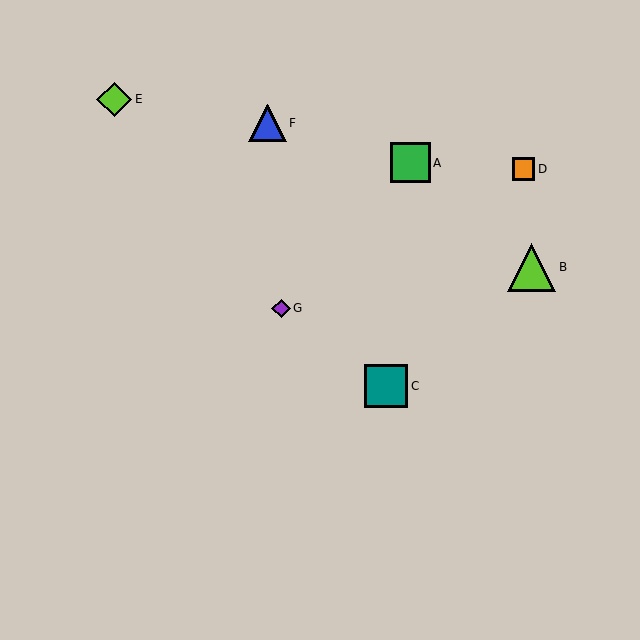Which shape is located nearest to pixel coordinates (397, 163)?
The green square (labeled A) at (410, 163) is nearest to that location.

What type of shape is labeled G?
Shape G is a purple diamond.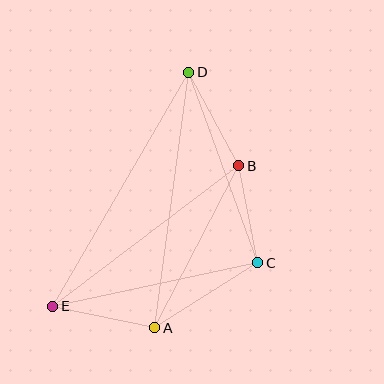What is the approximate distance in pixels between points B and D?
The distance between B and D is approximately 106 pixels.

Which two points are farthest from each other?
Points D and E are farthest from each other.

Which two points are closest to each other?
Points B and C are closest to each other.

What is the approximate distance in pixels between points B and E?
The distance between B and E is approximately 233 pixels.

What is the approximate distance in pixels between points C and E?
The distance between C and E is approximately 210 pixels.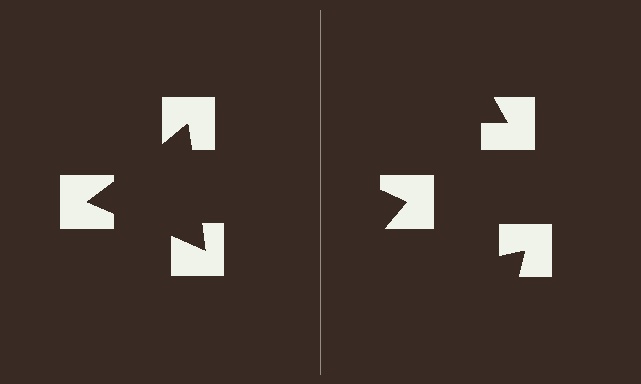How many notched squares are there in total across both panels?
6 — 3 on each side.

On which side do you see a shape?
An illusory triangle appears on the left side. On the right side the wedge cuts are rotated, so no coherent shape forms.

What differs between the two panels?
The notched squares are positioned identically on both sides; only the wedge orientations differ. On the left they align to a triangle; on the right they are misaligned.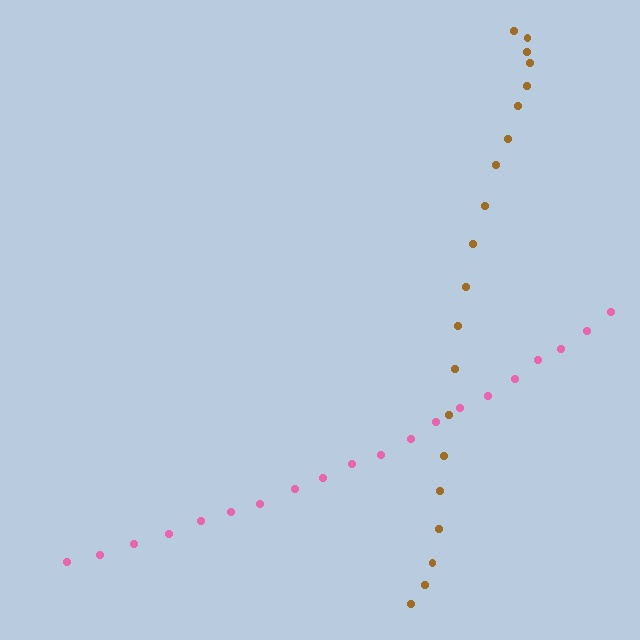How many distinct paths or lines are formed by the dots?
There are 2 distinct paths.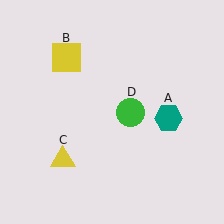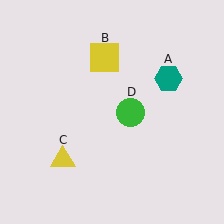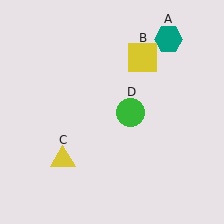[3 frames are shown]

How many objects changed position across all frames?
2 objects changed position: teal hexagon (object A), yellow square (object B).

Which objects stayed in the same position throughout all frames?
Yellow triangle (object C) and green circle (object D) remained stationary.